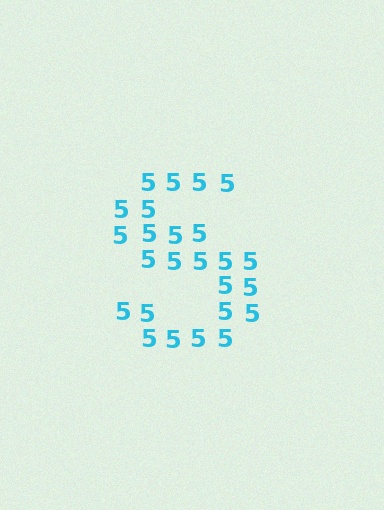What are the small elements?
The small elements are digit 5's.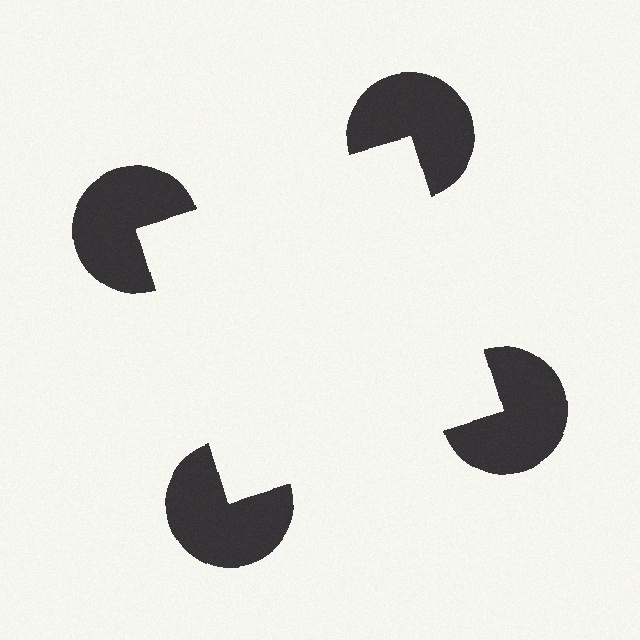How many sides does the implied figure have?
4 sides.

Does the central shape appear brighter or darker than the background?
It typically appears slightly brighter than the background, even though no actual brightness change is drawn.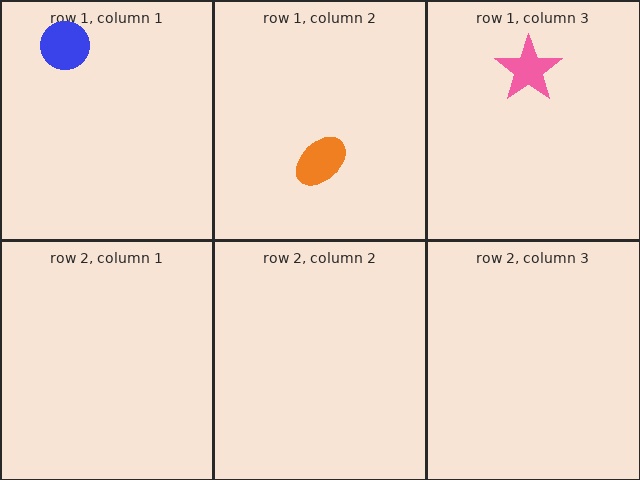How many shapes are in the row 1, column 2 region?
1.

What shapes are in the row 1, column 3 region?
The pink star.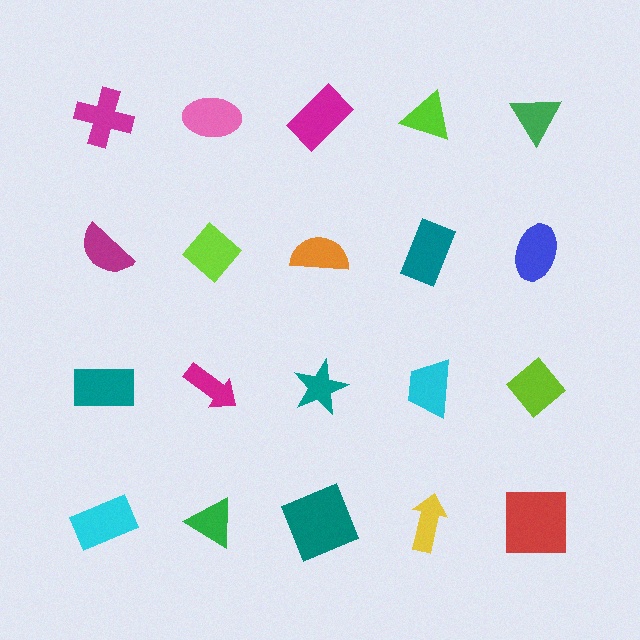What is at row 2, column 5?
A blue ellipse.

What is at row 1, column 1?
A magenta cross.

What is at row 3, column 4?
A cyan trapezoid.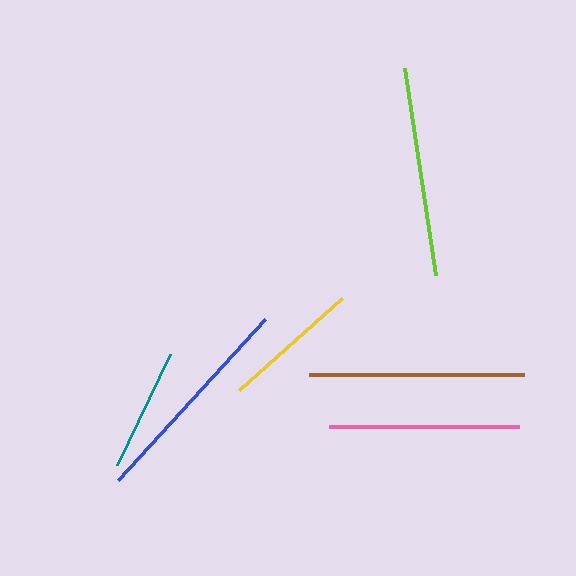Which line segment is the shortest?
The teal line is the shortest at approximately 123 pixels.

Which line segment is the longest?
The blue line is the longest at approximately 218 pixels.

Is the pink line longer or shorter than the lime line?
The lime line is longer than the pink line.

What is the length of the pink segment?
The pink segment is approximately 190 pixels long.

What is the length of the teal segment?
The teal segment is approximately 123 pixels long.